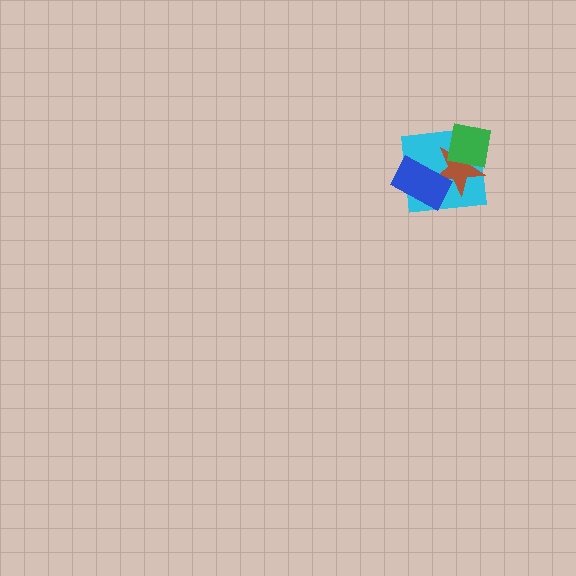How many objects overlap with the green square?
2 objects overlap with the green square.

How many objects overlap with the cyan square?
3 objects overlap with the cyan square.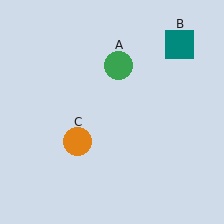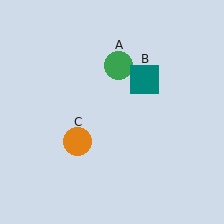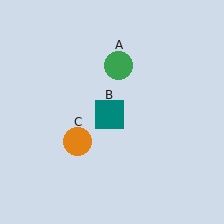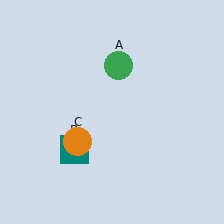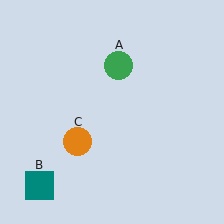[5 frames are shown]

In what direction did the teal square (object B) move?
The teal square (object B) moved down and to the left.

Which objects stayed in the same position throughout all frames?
Green circle (object A) and orange circle (object C) remained stationary.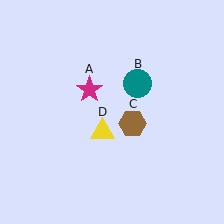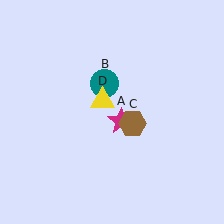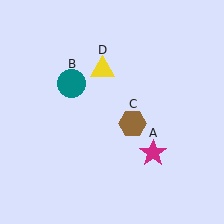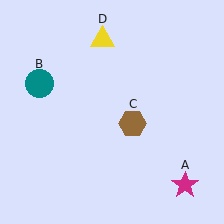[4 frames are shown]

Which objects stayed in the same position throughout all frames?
Brown hexagon (object C) remained stationary.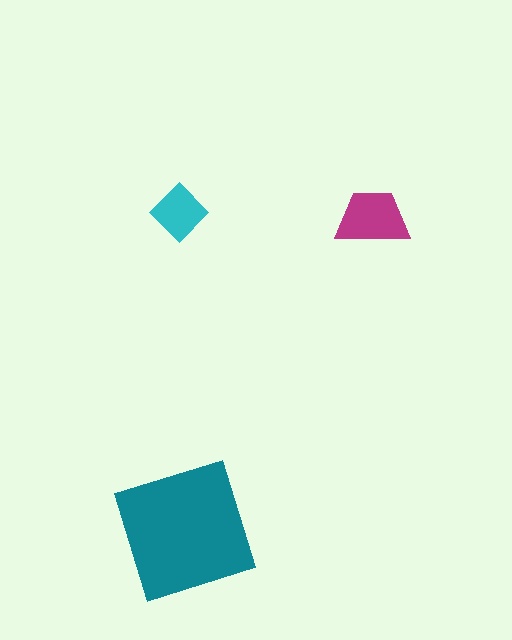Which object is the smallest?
The cyan diamond.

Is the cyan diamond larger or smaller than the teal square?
Smaller.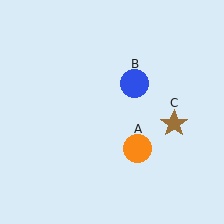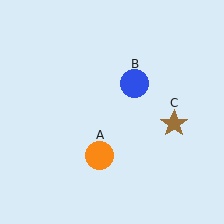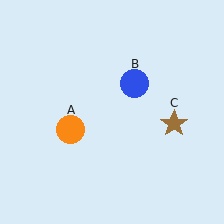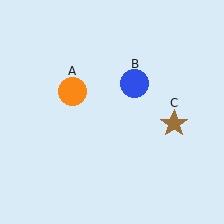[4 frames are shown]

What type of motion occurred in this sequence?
The orange circle (object A) rotated clockwise around the center of the scene.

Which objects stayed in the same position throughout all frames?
Blue circle (object B) and brown star (object C) remained stationary.